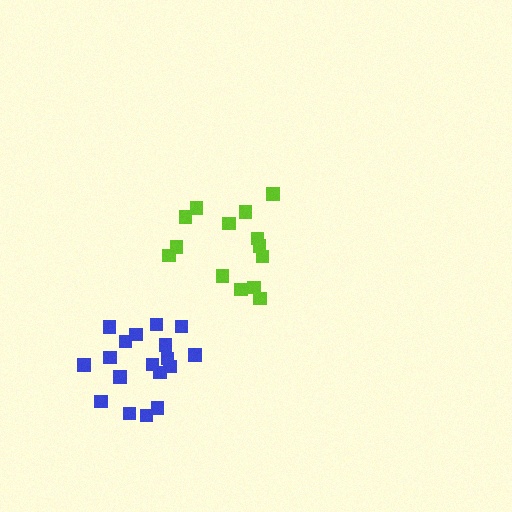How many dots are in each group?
Group 1: 18 dots, Group 2: 14 dots (32 total).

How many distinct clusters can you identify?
There are 2 distinct clusters.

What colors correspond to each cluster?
The clusters are colored: blue, lime.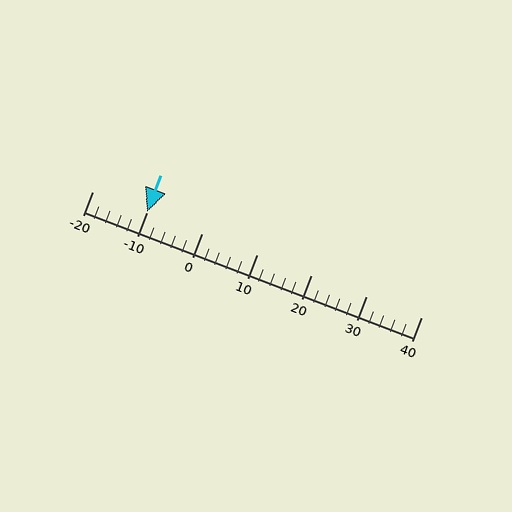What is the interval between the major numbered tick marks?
The major tick marks are spaced 10 units apart.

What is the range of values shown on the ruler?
The ruler shows values from -20 to 40.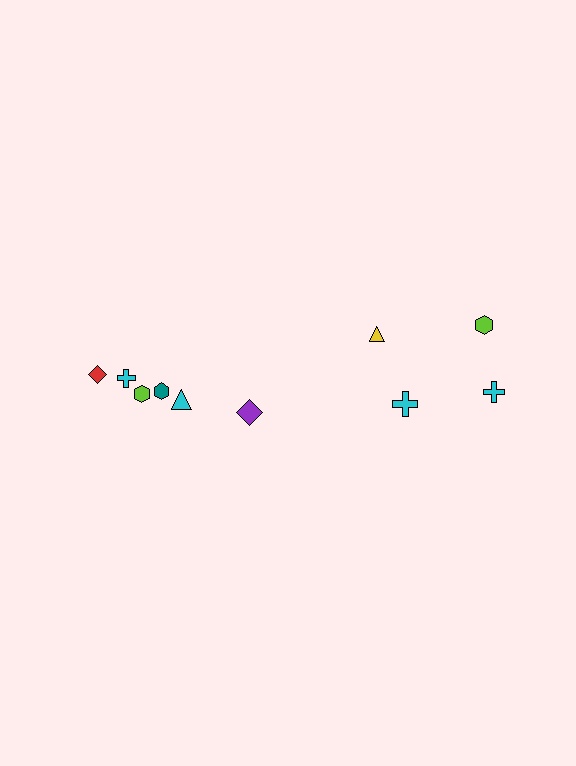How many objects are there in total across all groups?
There are 10 objects.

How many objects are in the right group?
There are 4 objects.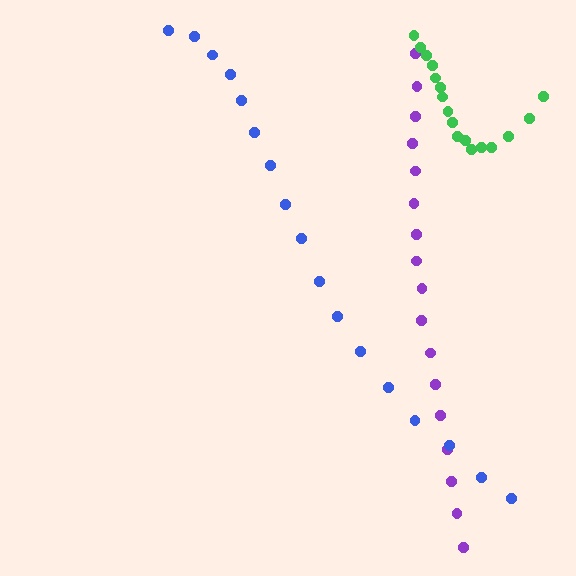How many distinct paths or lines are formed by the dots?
There are 3 distinct paths.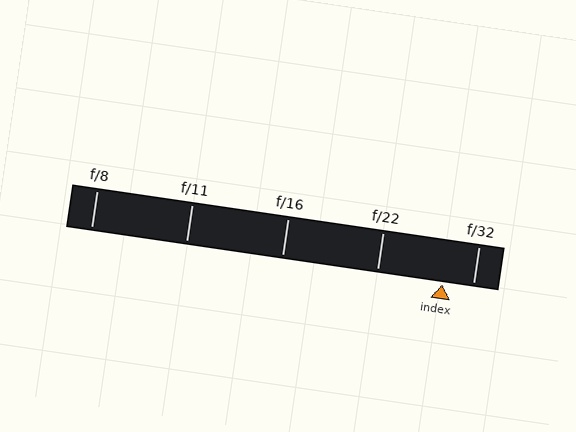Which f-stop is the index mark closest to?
The index mark is closest to f/32.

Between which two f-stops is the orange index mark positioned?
The index mark is between f/22 and f/32.